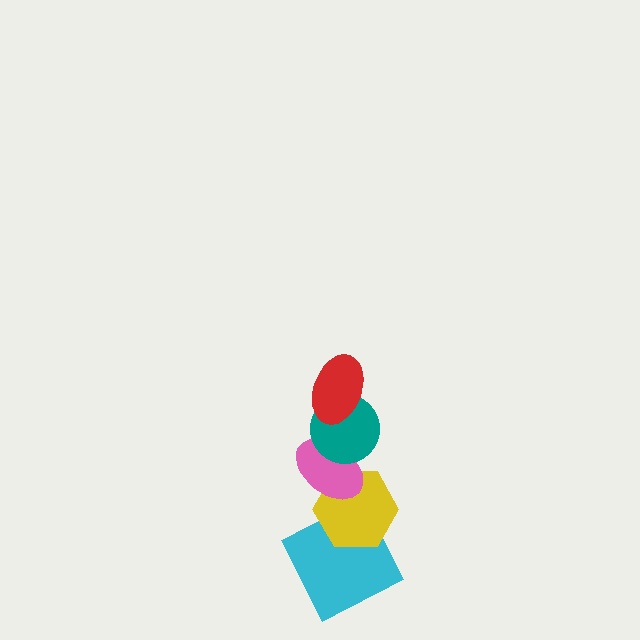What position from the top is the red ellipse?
The red ellipse is 1st from the top.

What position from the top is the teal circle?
The teal circle is 2nd from the top.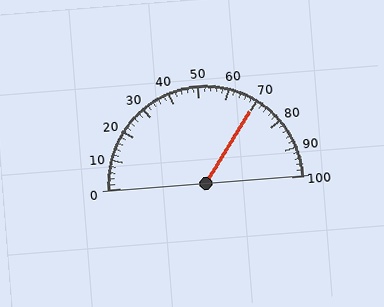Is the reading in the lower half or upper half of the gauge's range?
The reading is in the upper half of the range (0 to 100).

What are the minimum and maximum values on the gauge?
The gauge ranges from 0 to 100.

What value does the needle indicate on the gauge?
The needle indicates approximately 70.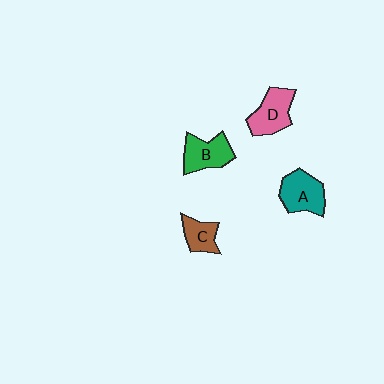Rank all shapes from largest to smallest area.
From largest to smallest: A (teal), D (pink), B (green), C (brown).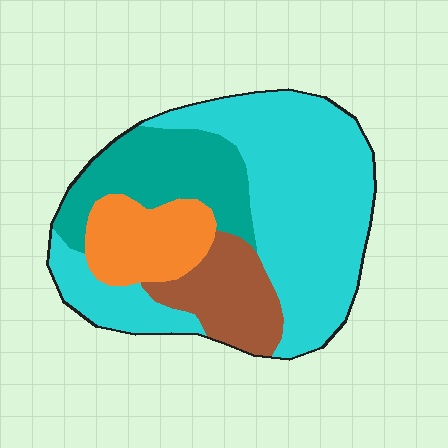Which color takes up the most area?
Cyan, at roughly 50%.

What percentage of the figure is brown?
Brown takes up about one eighth (1/8) of the figure.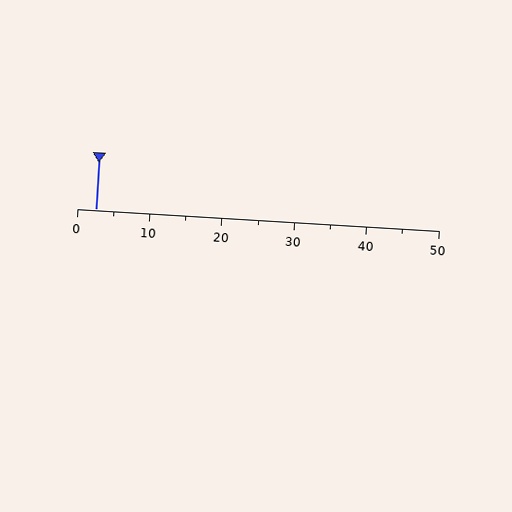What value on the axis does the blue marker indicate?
The marker indicates approximately 2.5.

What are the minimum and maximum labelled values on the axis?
The axis runs from 0 to 50.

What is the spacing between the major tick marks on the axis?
The major ticks are spaced 10 apart.